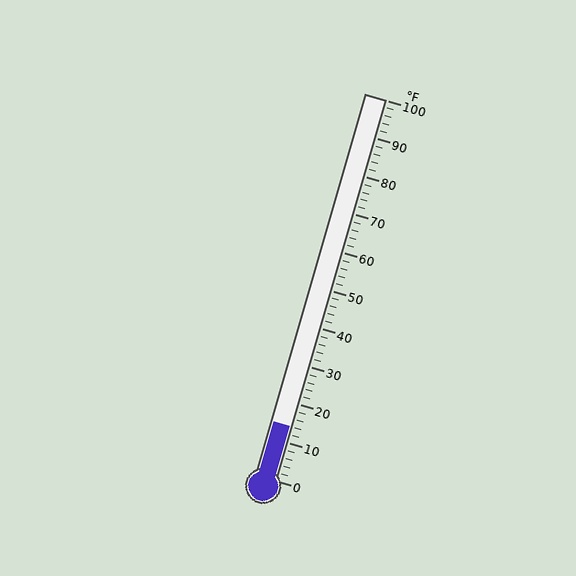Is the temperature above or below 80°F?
The temperature is below 80°F.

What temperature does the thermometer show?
The thermometer shows approximately 14°F.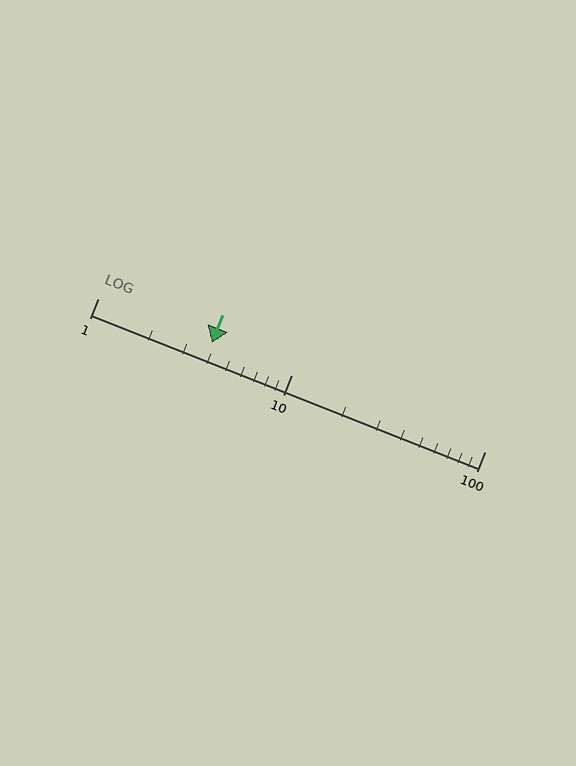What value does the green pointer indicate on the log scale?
The pointer indicates approximately 3.9.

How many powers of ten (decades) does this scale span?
The scale spans 2 decades, from 1 to 100.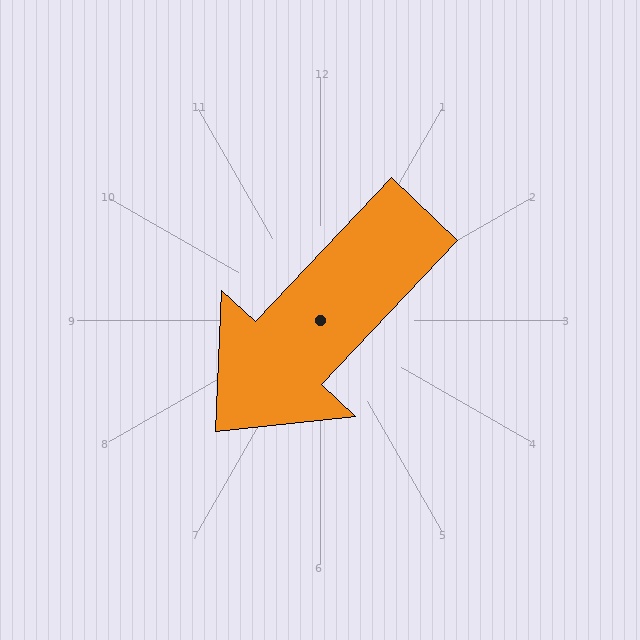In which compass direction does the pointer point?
Southwest.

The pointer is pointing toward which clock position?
Roughly 7 o'clock.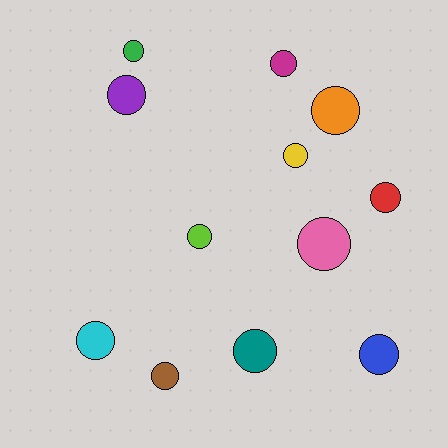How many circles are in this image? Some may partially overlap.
There are 12 circles.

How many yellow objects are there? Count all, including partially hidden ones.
There is 1 yellow object.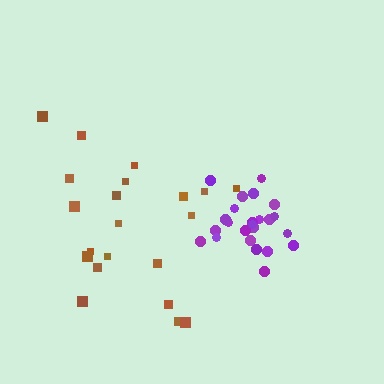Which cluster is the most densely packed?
Purple.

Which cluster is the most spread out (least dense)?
Brown.